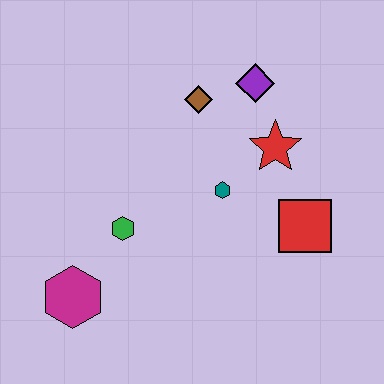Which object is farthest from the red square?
The magenta hexagon is farthest from the red square.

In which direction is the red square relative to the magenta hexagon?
The red square is to the right of the magenta hexagon.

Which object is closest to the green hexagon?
The magenta hexagon is closest to the green hexagon.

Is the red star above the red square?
Yes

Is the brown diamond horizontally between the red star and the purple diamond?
No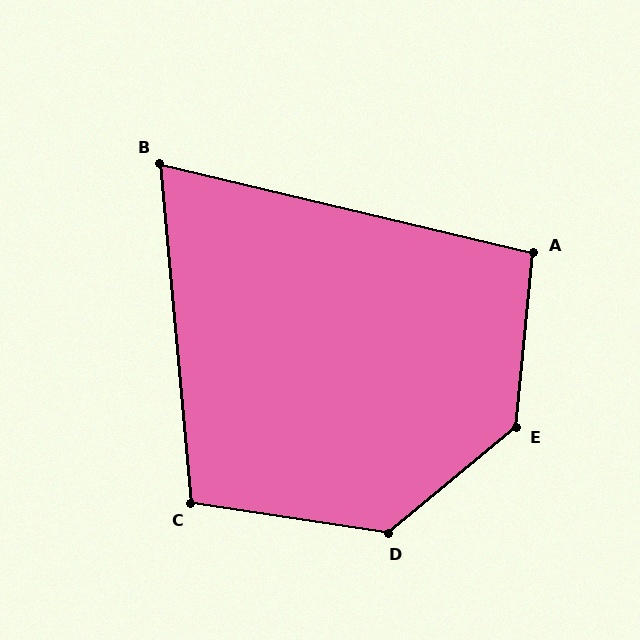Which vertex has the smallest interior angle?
B, at approximately 71 degrees.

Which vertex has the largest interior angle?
E, at approximately 135 degrees.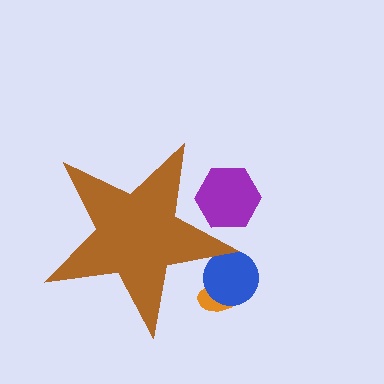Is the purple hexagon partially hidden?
Yes, the purple hexagon is partially hidden behind the brown star.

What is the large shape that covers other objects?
A brown star.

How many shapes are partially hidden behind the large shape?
4 shapes are partially hidden.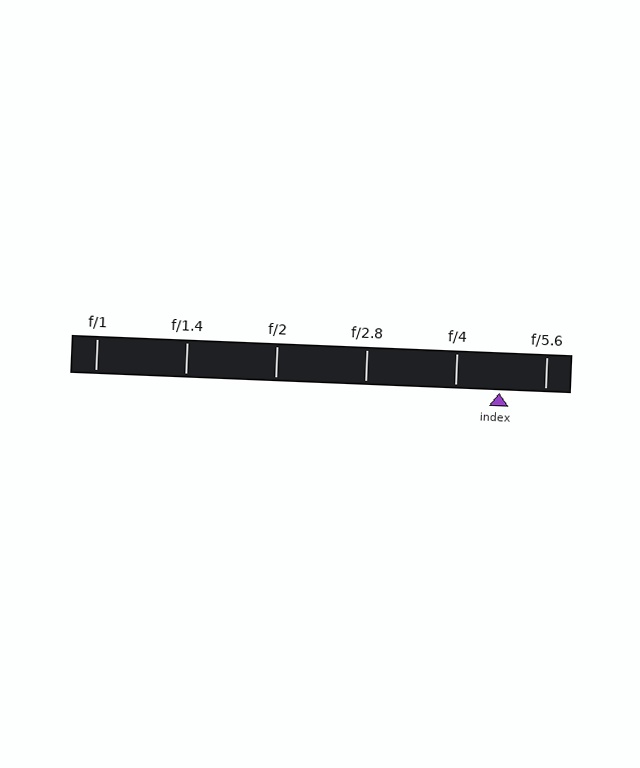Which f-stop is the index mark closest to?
The index mark is closest to f/4.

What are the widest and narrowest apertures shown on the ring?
The widest aperture shown is f/1 and the narrowest is f/5.6.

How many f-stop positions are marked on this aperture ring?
There are 6 f-stop positions marked.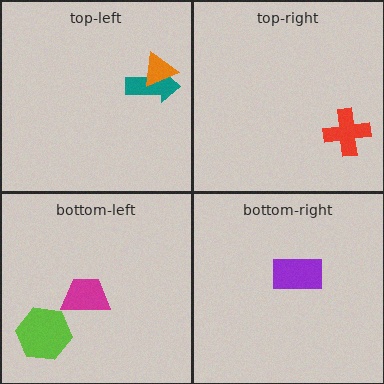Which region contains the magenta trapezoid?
The bottom-left region.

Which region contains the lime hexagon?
The bottom-left region.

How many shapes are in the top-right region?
1.